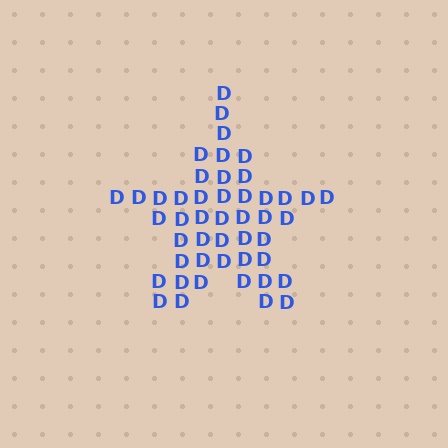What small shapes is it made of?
It is made of small letter D's.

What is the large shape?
The large shape is a star.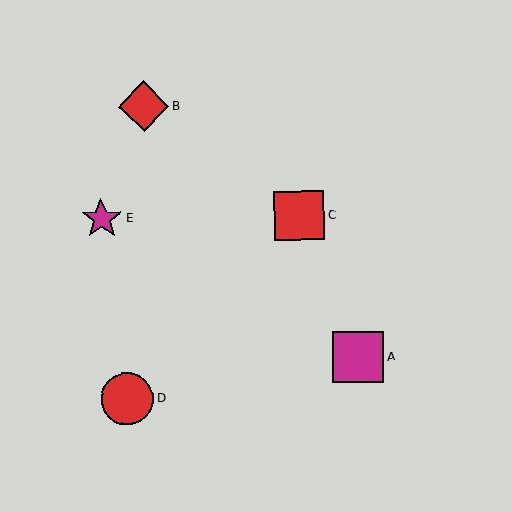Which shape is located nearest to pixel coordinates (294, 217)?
The red square (labeled C) at (299, 216) is nearest to that location.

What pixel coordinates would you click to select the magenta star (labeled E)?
Click at (102, 218) to select the magenta star E.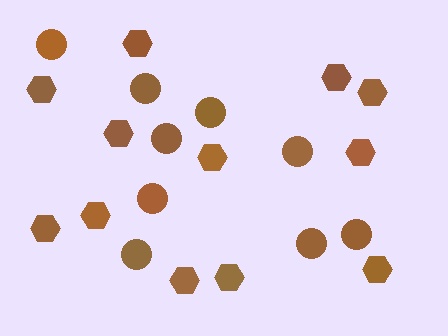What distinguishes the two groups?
There are 2 groups: one group of hexagons (12) and one group of circles (9).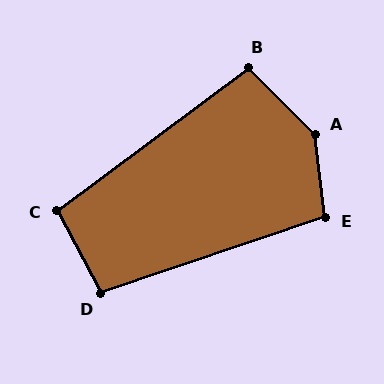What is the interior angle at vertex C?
Approximately 99 degrees (obtuse).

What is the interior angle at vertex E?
Approximately 102 degrees (obtuse).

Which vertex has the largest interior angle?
A, at approximately 142 degrees.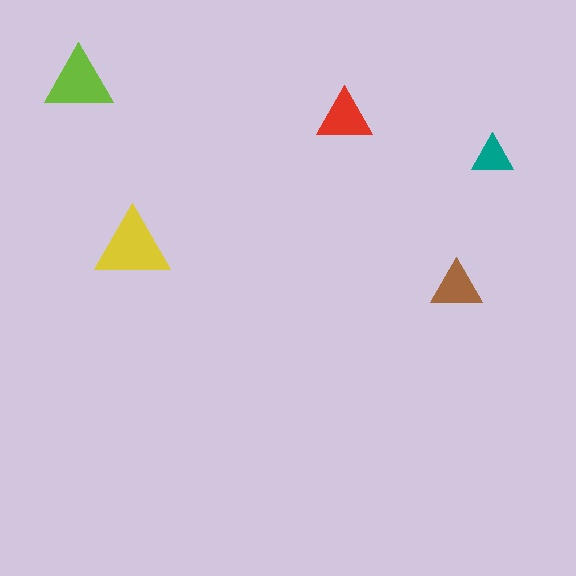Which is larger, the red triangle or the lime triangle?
The lime one.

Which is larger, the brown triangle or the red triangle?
The red one.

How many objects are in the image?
There are 5 objects in the image.